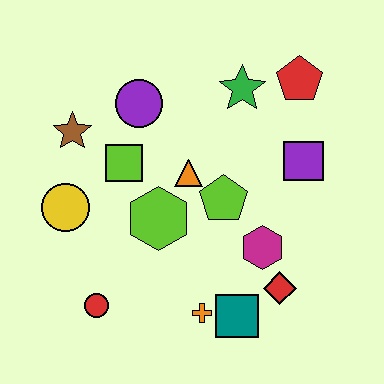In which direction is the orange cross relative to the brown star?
The orange cross is below the brown star.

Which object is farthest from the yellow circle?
The red pentagon is farthest from the yellow circle.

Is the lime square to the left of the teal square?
Yes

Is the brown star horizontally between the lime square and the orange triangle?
No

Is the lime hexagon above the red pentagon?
No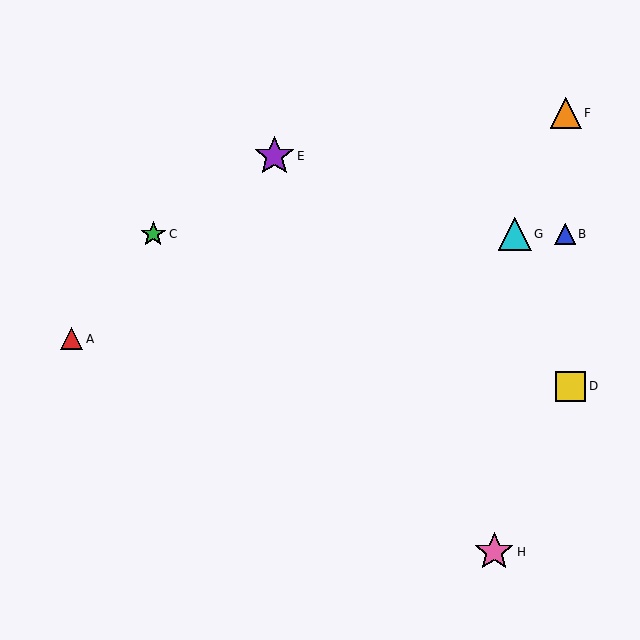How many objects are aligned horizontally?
3 objects (B, C, G) are aligned horizontally.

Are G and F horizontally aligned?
No, G is at y≈234 and F is at y≈113.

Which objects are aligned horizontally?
Objects B, C, G are aligned horizontally.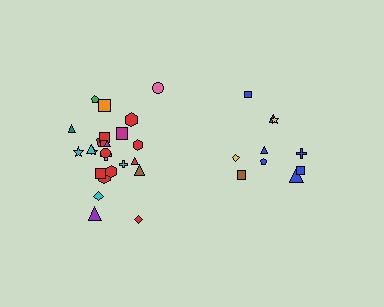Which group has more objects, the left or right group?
The left group.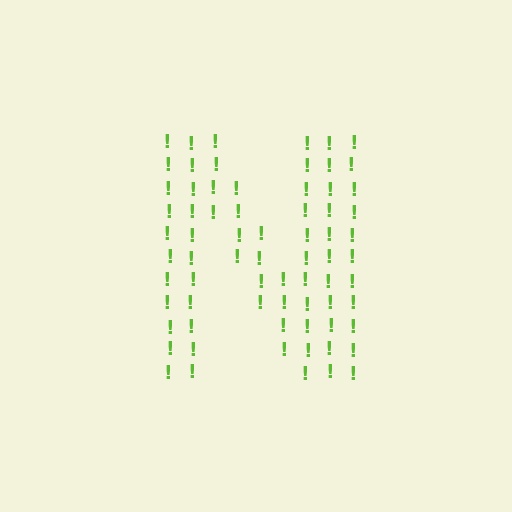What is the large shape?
The large shape is the letter N.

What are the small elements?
The small elements are exclamation marks.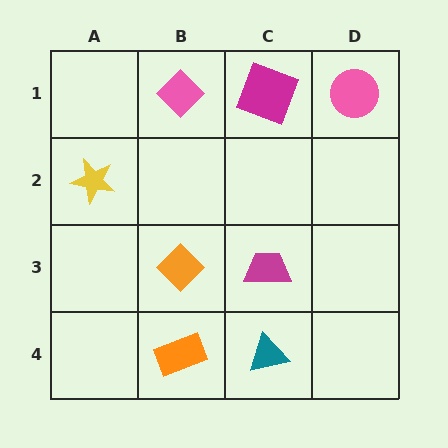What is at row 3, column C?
A magenta trapezoid.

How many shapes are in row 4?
2 shapes.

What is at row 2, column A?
A yellow star.